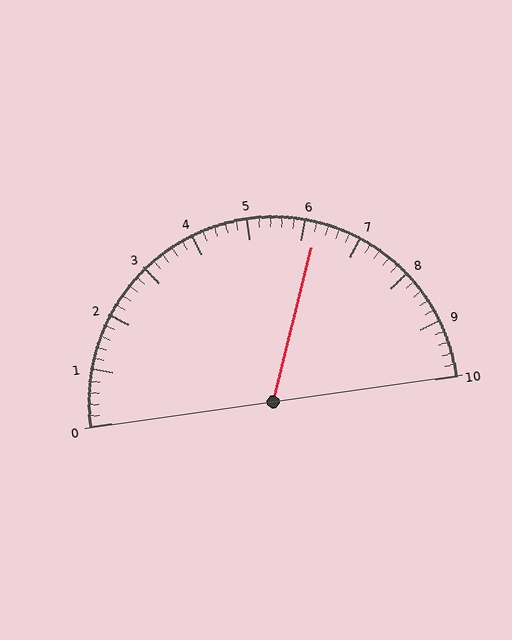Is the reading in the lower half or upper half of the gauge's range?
The reading is in the upper half of the range (0 to 10).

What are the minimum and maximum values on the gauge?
The gauge ranges from 0 to 10.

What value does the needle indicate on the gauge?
The needle indicates approximately 6.2.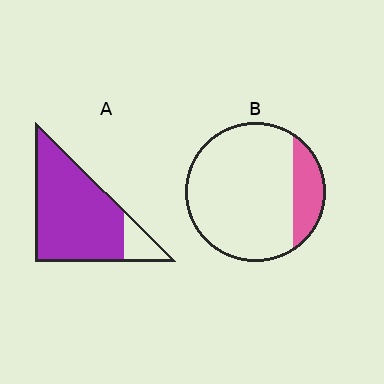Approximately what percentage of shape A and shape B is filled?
A is approximately 85% and B is approximately 20%.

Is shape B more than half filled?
No.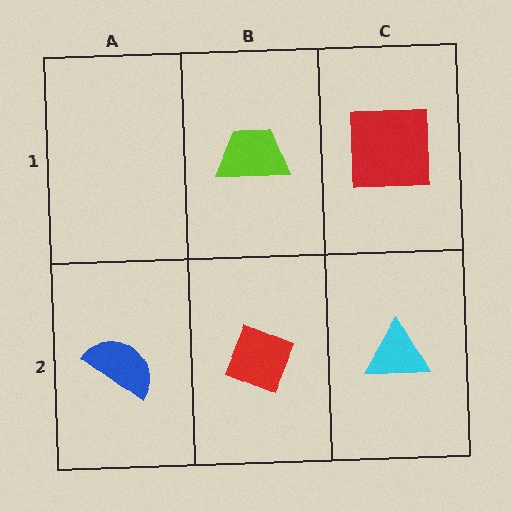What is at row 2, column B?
A red diamond.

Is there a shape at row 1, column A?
No, that cell is empty.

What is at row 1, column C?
A red square.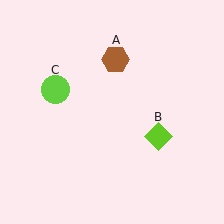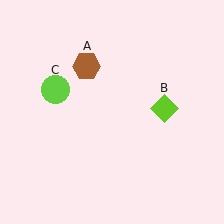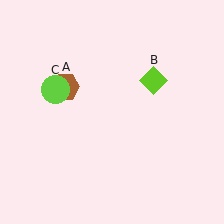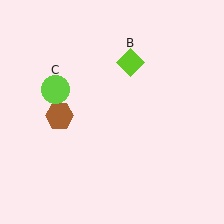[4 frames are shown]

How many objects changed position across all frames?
2 objects changed position: brown hexagon (object A), lime diamond (object B).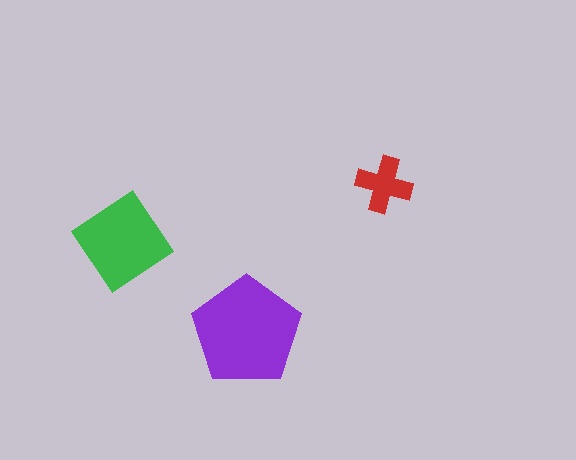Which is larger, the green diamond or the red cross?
The green diamond.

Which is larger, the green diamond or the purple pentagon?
The purple pentagon.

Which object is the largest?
The purple pentagon.